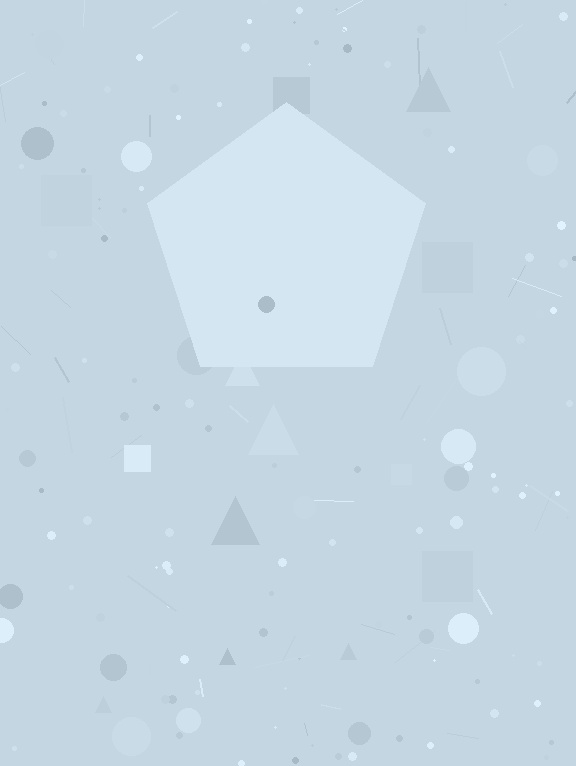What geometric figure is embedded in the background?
A pentagon is embedded in the background.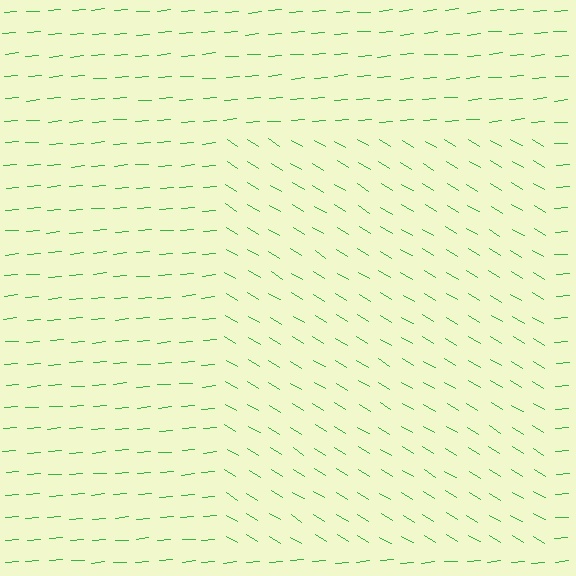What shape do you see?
I see a rectangle.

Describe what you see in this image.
The image is filled with small green line segments. A rectangle region in the image has lines oriented differently from the surrounding lines, creating a visible texture boundary.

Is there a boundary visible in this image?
Yes, there is a texture boundary formed by a change in line orientation.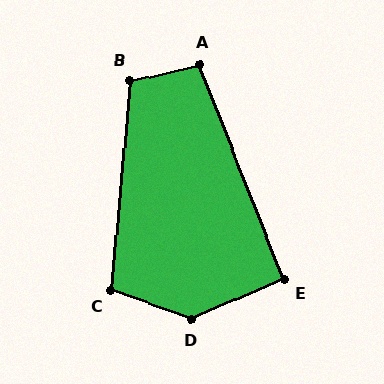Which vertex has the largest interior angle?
D, at approximately 137 degrees.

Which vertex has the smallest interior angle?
E, at approximately 92 degrees.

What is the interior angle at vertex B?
Approximately 108 degrees (obtuse).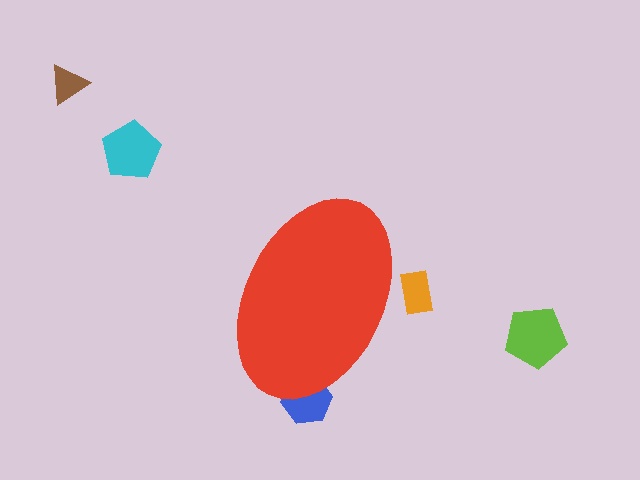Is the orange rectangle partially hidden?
Yes, the orange rectangle is partially hidden behind the red ellipse.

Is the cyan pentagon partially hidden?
No, the cyan pentagon is fully visible.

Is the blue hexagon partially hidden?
Yes, the blue hexagon is partially hidden behind the red ellipse.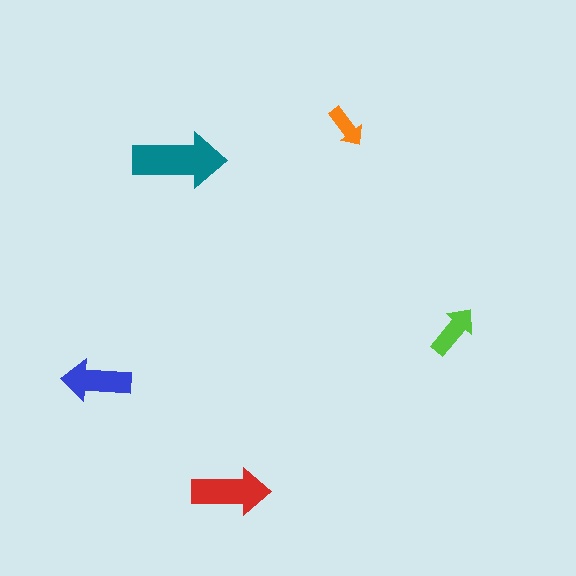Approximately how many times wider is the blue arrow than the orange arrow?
About 1.5 times wider.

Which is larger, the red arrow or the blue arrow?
The red one.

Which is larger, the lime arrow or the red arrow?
The red one.